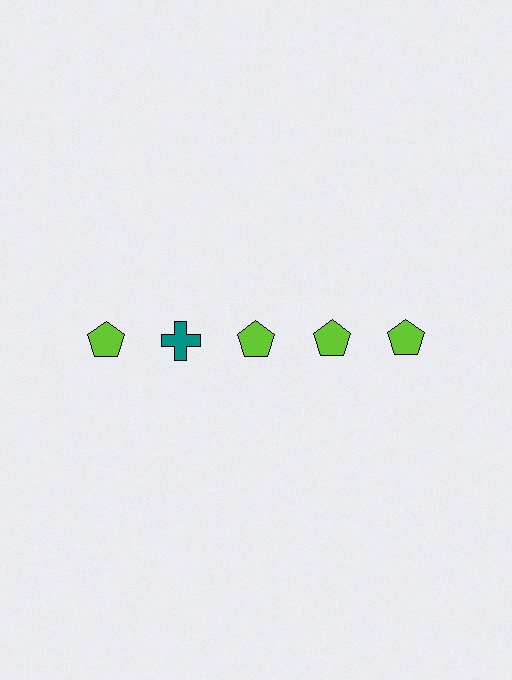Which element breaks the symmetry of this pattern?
The teal cross in the top row, second from left column breaks the symmetry. All other shapes are lime pentagons.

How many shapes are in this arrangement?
There are 5 shapes arranged in a grid pattern.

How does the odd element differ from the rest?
It differs in both color (teal instead of lime) and shape (cross instead of pentagon).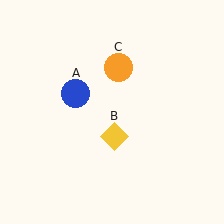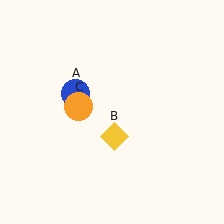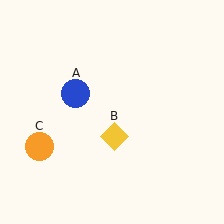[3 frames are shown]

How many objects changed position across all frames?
1 object changed position: orange circle (object C).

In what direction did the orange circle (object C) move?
The orange circle (object C) moved down and to the left.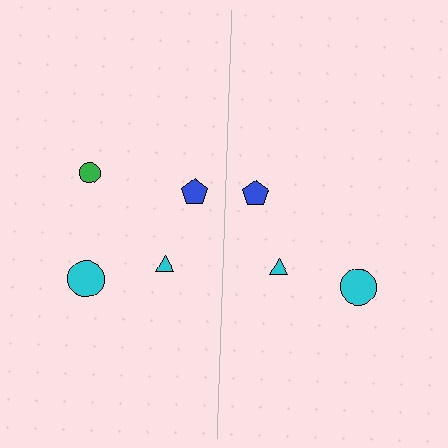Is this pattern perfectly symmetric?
No, the pattern is not perfectly symmetric. A green circle is missing from the right side.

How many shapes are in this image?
There are 7 shapes in this image.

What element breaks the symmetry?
A green circle is missing from the right side.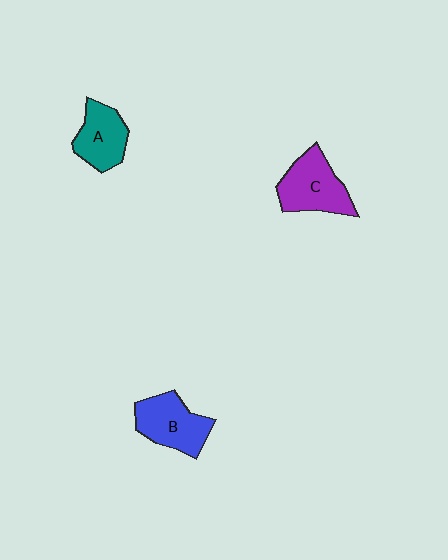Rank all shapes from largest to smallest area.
From largest to smallest: C (purple), B (blue), A (teal).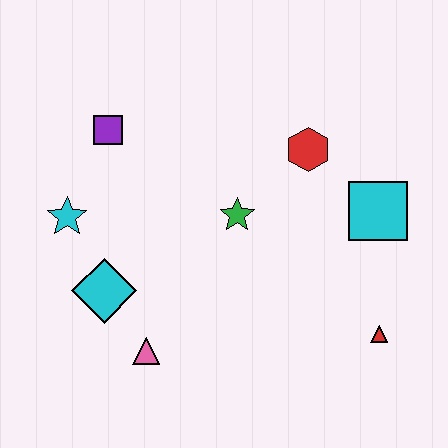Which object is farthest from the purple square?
The red triangle is farthest from the purple square.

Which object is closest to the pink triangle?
The cyan diamond is closest to the pink triangle.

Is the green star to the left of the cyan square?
Yes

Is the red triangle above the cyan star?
No